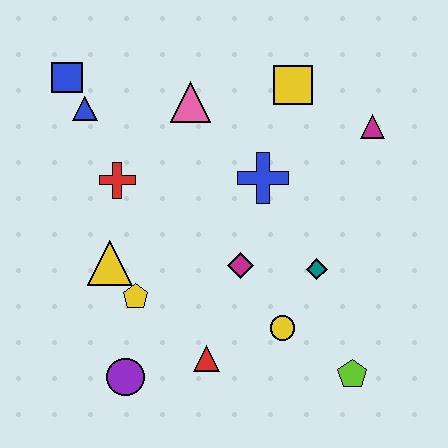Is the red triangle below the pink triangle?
Yes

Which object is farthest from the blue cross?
The purple circle is farthest from the blue cross.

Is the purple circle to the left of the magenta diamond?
Yes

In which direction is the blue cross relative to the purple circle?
The blue cross is above the purple circle.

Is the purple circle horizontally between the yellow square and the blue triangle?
Yes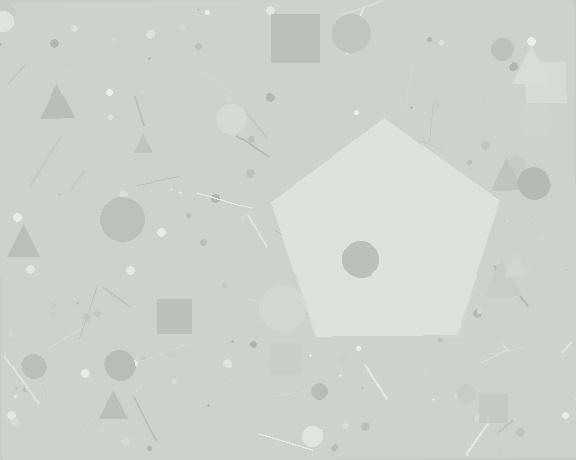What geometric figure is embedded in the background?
A pentagon is embedded in the background.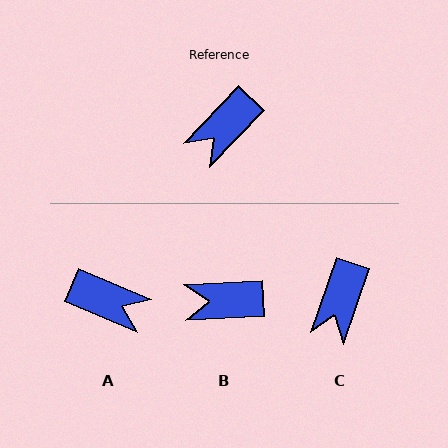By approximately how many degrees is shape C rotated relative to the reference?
Approximately 24 degrees counter-clockwise.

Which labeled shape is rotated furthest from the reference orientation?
A, about 110 degrees away.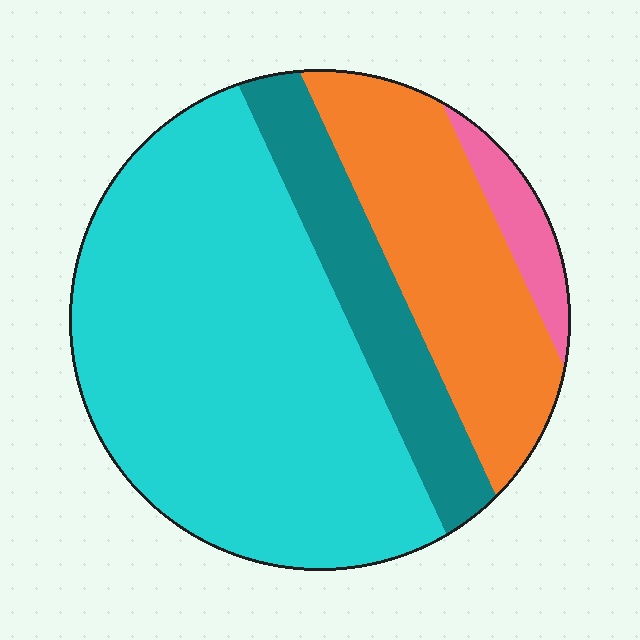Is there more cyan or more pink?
Cyan.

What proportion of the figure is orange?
Orange covers about 25% of the figure.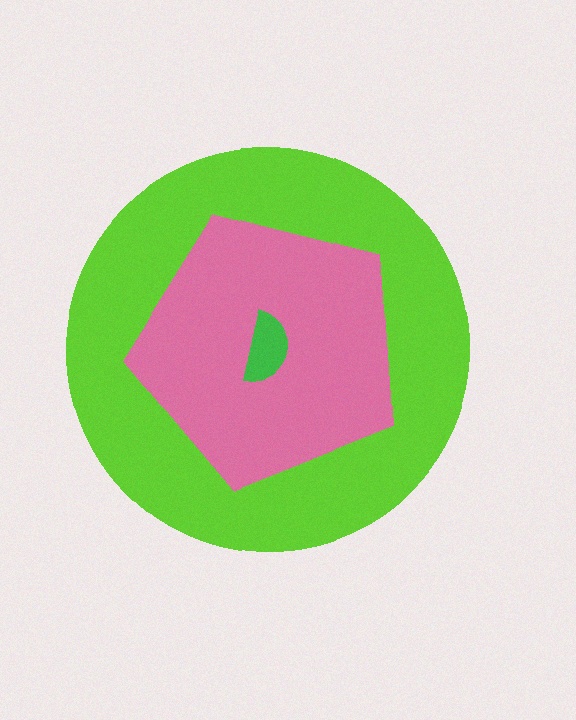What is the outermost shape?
The lime circle.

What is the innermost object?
The green semicircle.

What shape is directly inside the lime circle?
The pink pentagon.